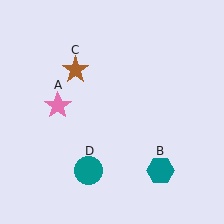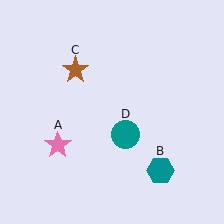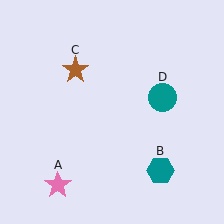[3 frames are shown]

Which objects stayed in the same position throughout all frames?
Teal hexagon (object B) and brown star (object C) remained stationary.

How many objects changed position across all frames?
2 objects changed position: pink star (object A), teal circle (object D).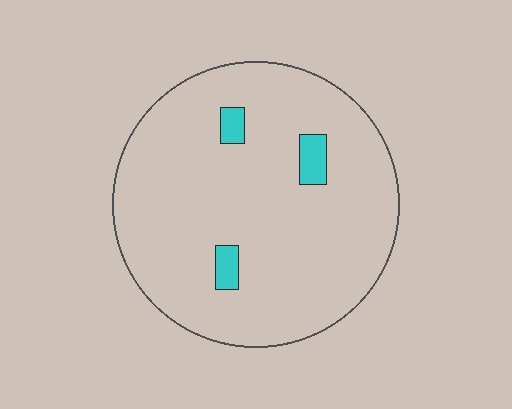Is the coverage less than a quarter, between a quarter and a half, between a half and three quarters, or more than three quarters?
Less than a quarter.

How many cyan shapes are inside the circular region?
3.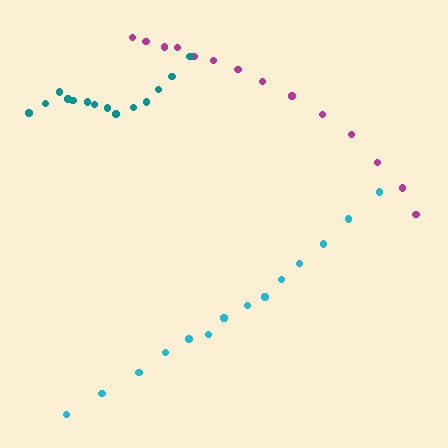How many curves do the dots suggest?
There are 3 distinct paths.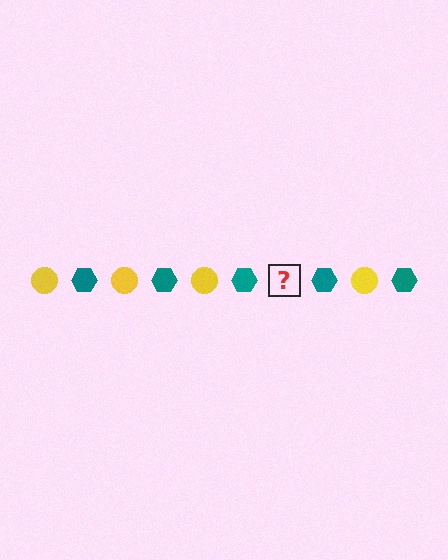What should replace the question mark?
The question mark should be replaced with a yellow circle.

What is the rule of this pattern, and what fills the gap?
The rule is that the pattern alternates between yellow circle and teal hexagon. The gap should be filled with a yellow circle.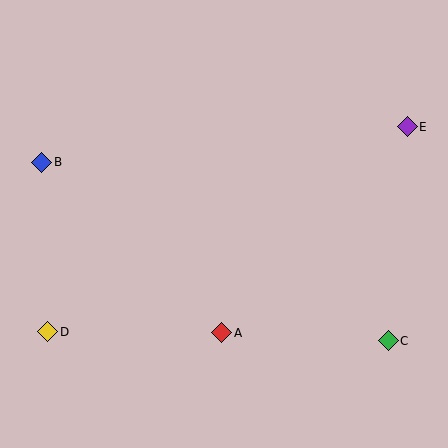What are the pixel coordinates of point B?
Point B is at (42, 162).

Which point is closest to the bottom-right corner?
Point C is closest to the bottom-right corner.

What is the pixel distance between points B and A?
The distance between B and A is 248 pixels.